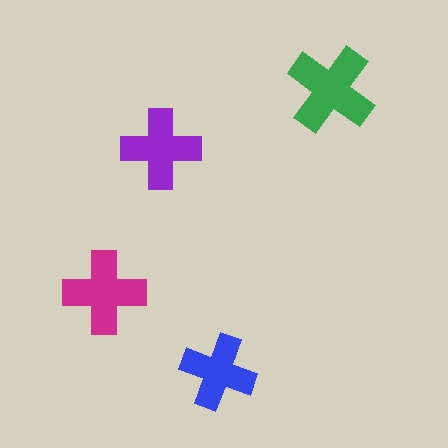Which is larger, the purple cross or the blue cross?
The purple one.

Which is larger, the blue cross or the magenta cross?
The magenta one.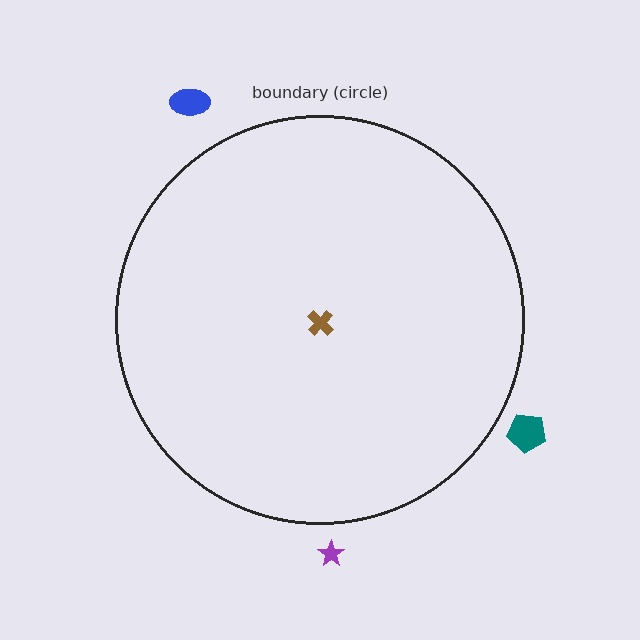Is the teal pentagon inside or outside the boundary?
Outside.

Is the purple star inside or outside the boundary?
Outside.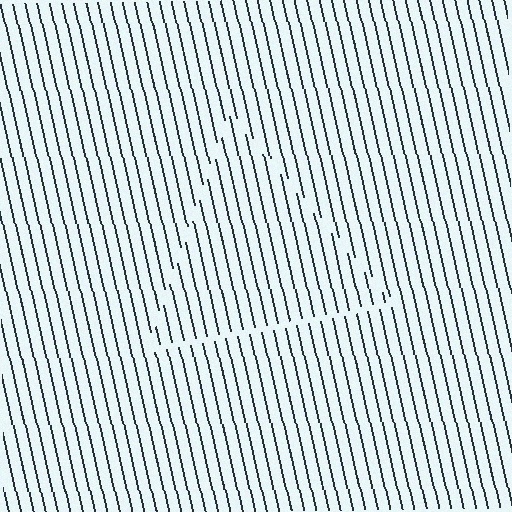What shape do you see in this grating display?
An illusory triangle. The interior of the shape contains the same grating, shifted by half a period — the contour is defined by the phase discontinuity where line-ends from the inner and outer gratings abut.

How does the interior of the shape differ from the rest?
The interior of the shape contains the same grating, shifted by half a period — the contour is defined by the phase discontinuity where line-ends from the inner and outer gratings abut.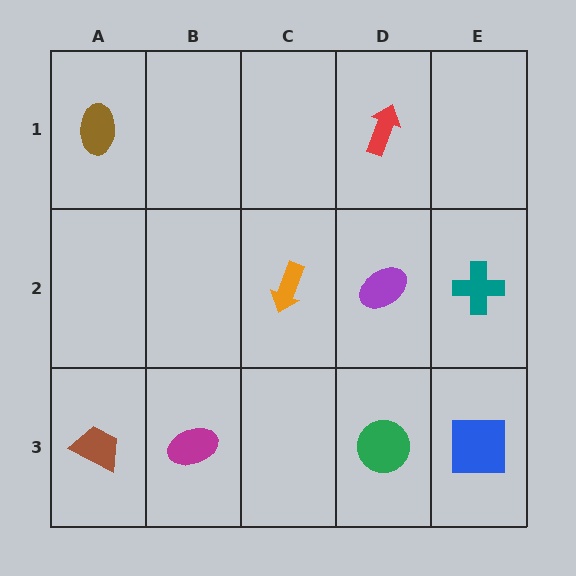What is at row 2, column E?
A teal cross.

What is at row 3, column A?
A brown trapezoid.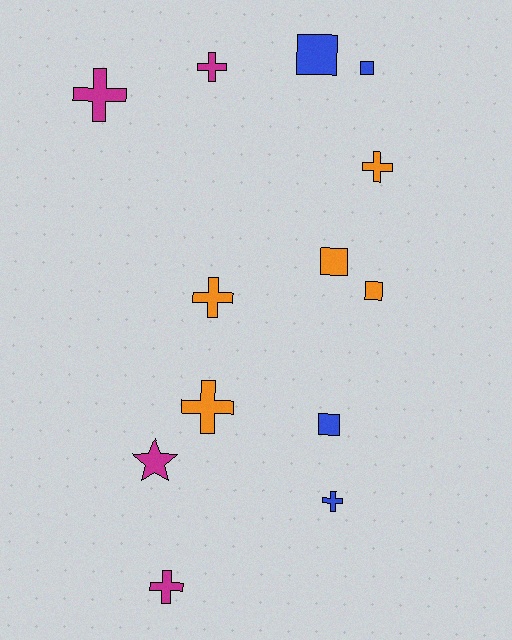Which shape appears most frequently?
Cross, with 7 objects.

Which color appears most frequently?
Orange, with 5 objects.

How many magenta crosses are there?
There are 3 magenta crosses.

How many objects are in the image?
There are 13 objects.